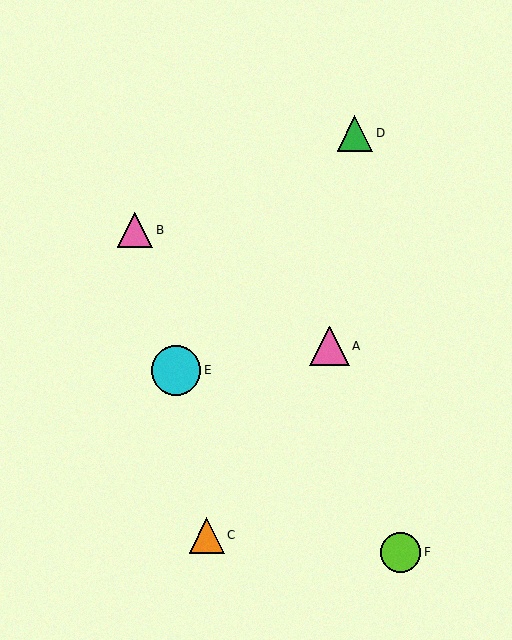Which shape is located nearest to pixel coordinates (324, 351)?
The pink triangle (labeled A) at (330, 346) is nearest to that location.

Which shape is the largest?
The cyan circle (labeled E) is the largest.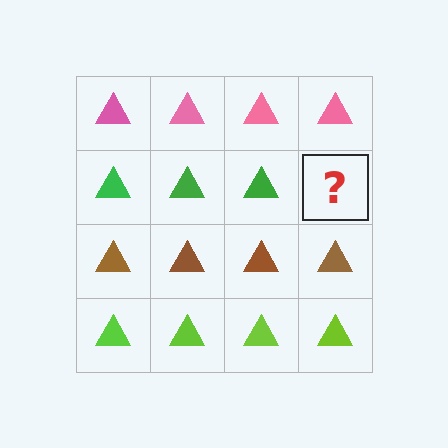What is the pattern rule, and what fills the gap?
The rule is that each row has a consistent color. The gap should be filled with a green triangle.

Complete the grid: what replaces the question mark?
The question mark should be replaced with a green triangle.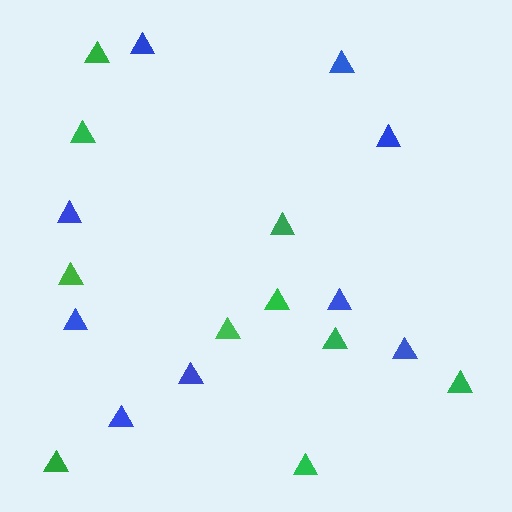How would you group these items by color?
There are 2 groups: one group of blue triangles (9) and one group of green triangles (10).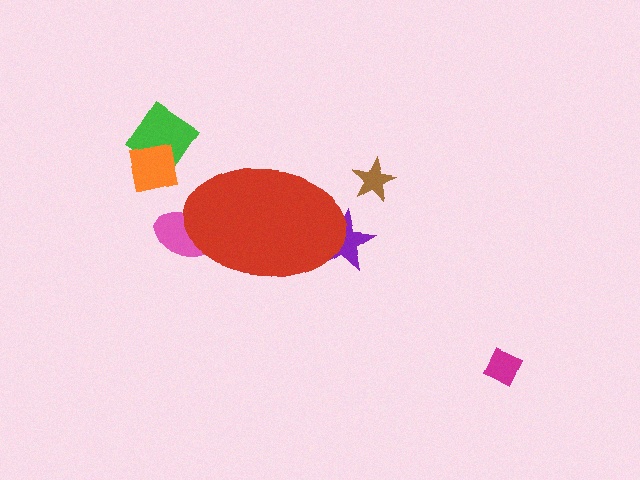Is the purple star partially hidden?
Yes, the purple star is partially hidden behind the red ellipse.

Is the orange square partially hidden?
No, the orange square is fully visible.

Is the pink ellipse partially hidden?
Yes, the pink ellipse is partially hidden behind the red ellipse.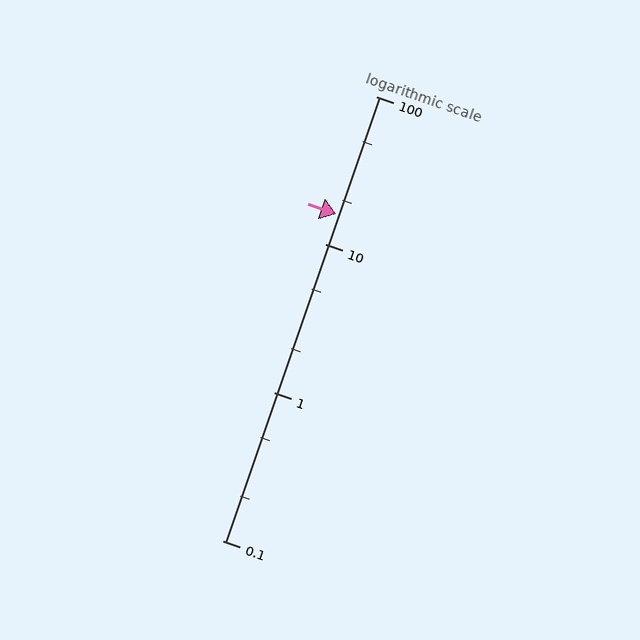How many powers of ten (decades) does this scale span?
The scale spans 3 decades, from 0.1 to 100.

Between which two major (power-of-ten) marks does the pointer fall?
The pointer is between 10 and 100.